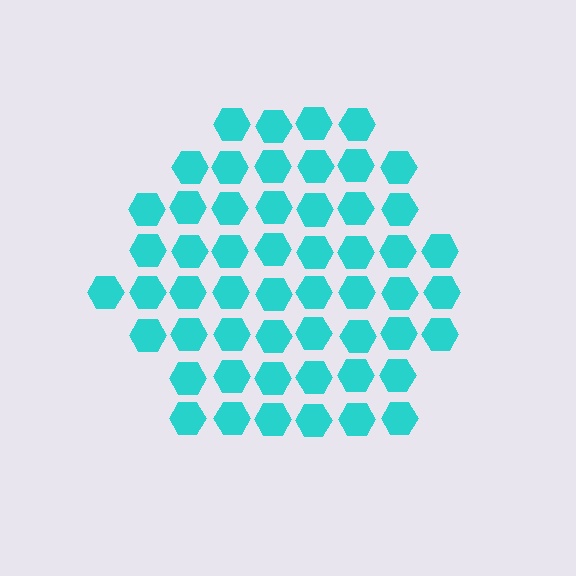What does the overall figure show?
The overall figure shows a hexagon.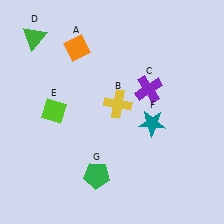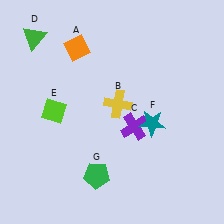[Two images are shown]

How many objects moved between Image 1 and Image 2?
1 object moved between the two images.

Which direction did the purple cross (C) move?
The purple cross (C) moved down.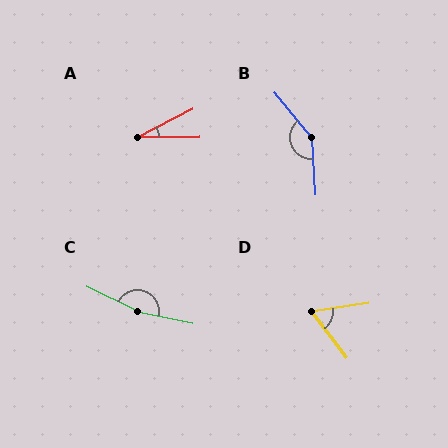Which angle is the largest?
C, at approximately 166 degrees.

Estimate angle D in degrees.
Approximately 61 degrees.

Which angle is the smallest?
A, at approximately 27 degrees.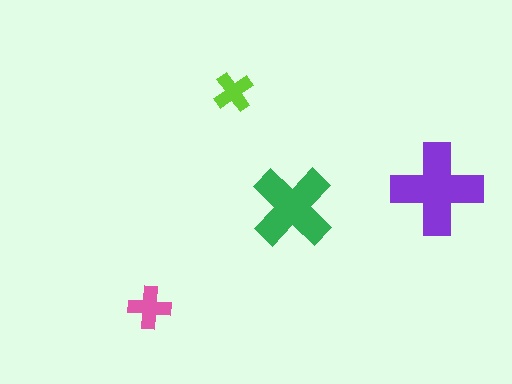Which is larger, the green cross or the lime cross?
The green one.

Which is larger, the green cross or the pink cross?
The green one.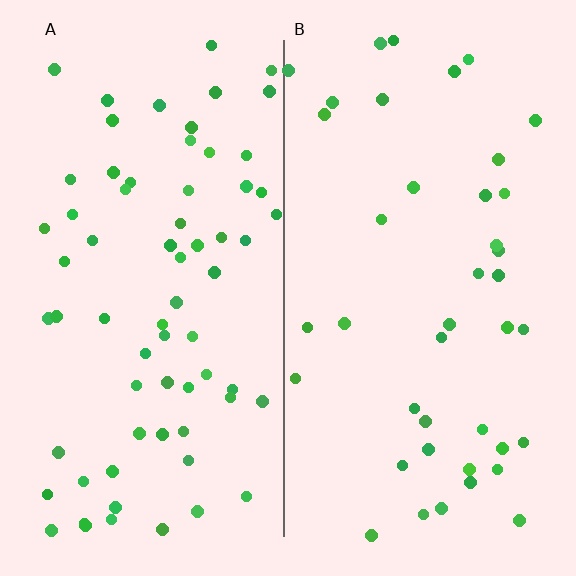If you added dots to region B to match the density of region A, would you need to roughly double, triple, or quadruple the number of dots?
Approximately double.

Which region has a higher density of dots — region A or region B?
A (the left).